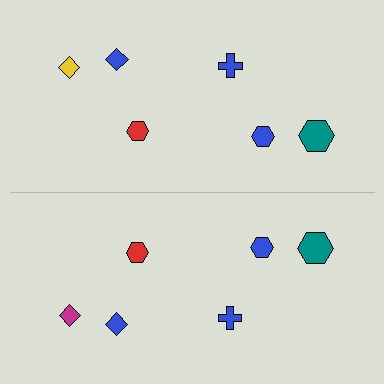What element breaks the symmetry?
The magenta diamond on the bottom side breaks the symmetry — its mirror counterpart is yellow.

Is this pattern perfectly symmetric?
No, the pattern is not perfectly symmetric. The magenta diamond on the bottom side breaks the symmetry — its mirror counterpart is yellow.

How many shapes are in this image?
There are 12 shapes in this image.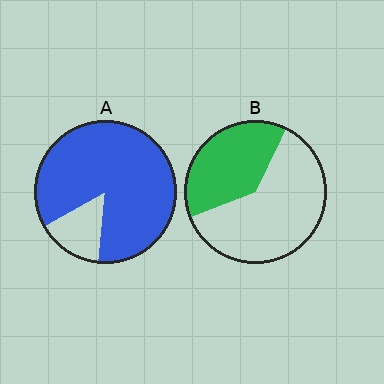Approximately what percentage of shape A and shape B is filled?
A is approximately 85% and B is approximately 40%.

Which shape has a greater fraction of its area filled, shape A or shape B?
Shape A.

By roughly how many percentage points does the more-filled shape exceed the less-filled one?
By roughly 45 percentage points (A over B).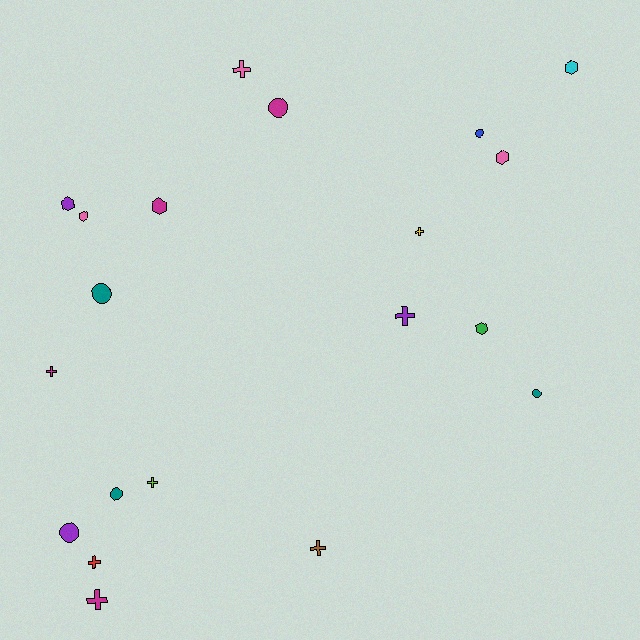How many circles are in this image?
There are 6 circles.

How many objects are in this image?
There are 20 objects.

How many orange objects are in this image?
There are no orange objects.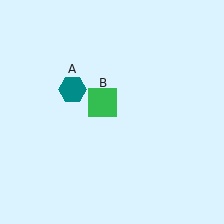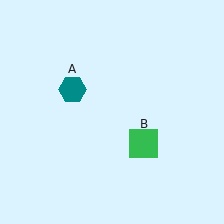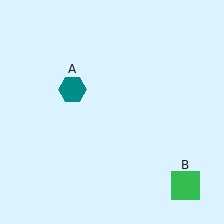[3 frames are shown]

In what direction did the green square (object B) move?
The green square (object B) moved down and to the right.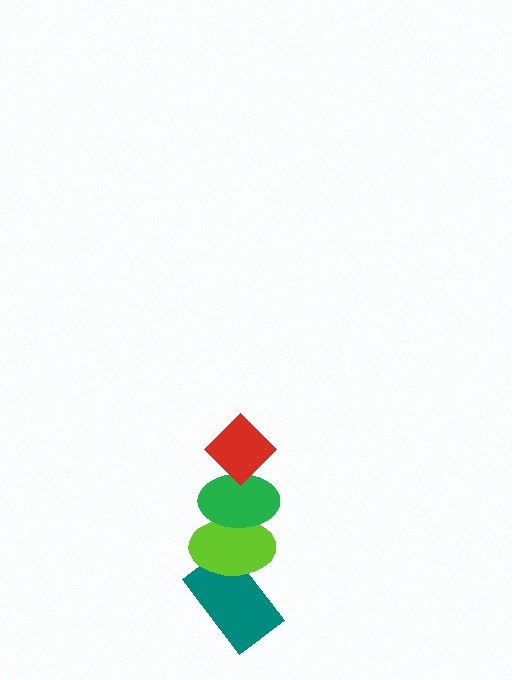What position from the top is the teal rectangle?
The teal rectangle is 4th from the top.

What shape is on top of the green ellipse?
The red diamond is on top of the green ellipse.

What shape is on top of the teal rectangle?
The lime ellipse is on top of the teal rectangle.